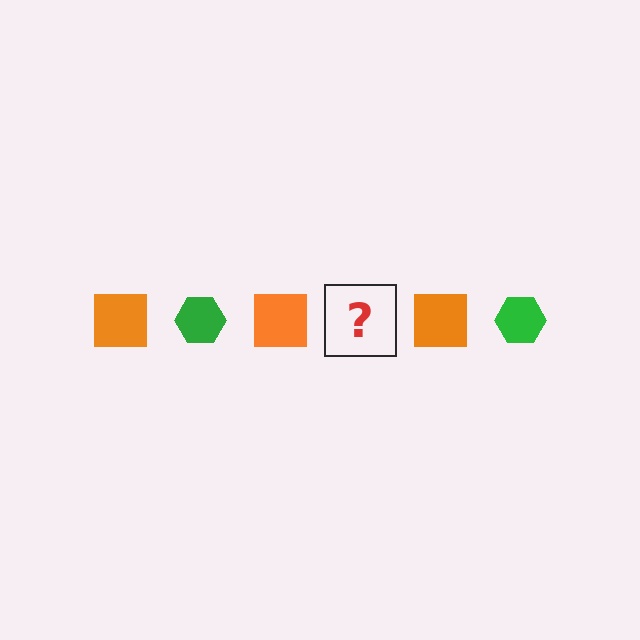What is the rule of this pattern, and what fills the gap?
The rule is that the pattern alternates between orange square and green hexagon. The gap should be filled with a green hexagon.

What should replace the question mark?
The question mark should be replaced with a green hexagon.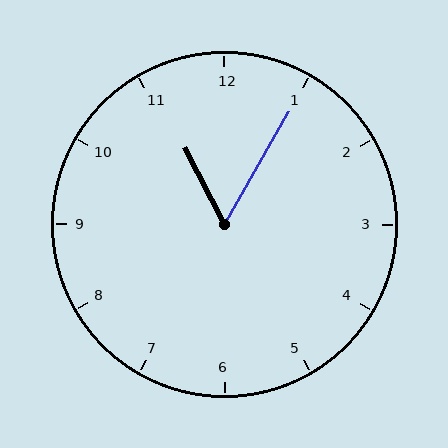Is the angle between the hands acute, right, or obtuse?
It is acute.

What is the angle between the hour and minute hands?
Approximately 58 degrees.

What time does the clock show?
11:05.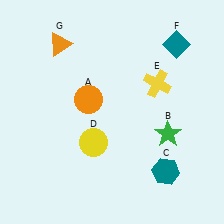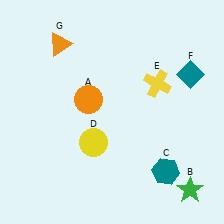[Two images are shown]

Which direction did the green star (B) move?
The green star (B) moved down.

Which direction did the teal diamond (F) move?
The teal diamond (F) moved down.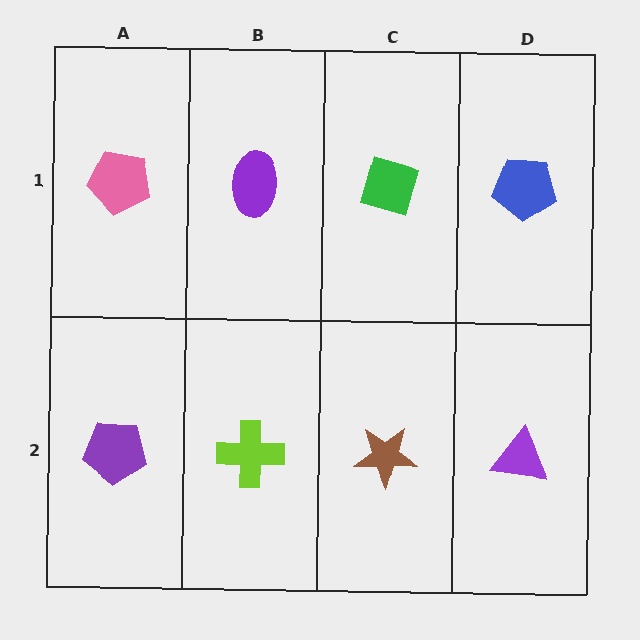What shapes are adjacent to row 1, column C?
A brown star (row 2, column C), a purple ellipse (row 1, column B), a blue pentagon (row 1, column D).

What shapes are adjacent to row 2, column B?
A purple ellipse (row 1, column B), a purple pentagon (row 2, column A), a brown star (row 2, column C).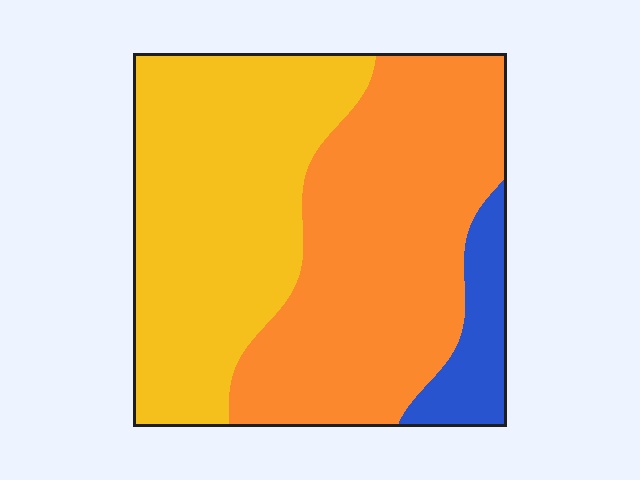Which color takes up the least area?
Blue, at roughly 10%.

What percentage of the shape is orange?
Orange takes up between a quarter and a half of the shape.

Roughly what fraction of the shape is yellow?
Yellow covers roughly 45% of the shape.